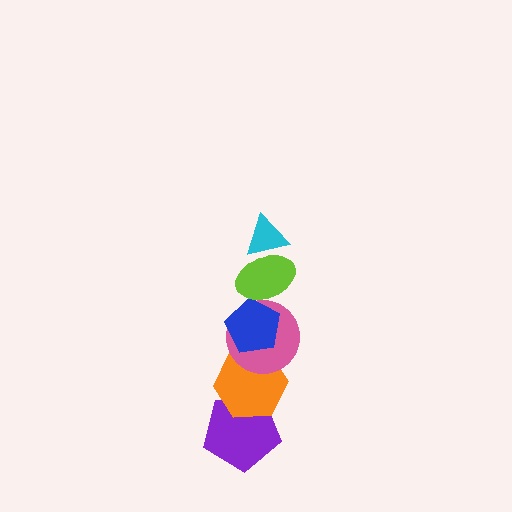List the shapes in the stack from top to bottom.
From top to bottom: the cyan triangle, the lime ellipse, the blue pentagon, the pink circle, the orange hexagon, the purple pentagon.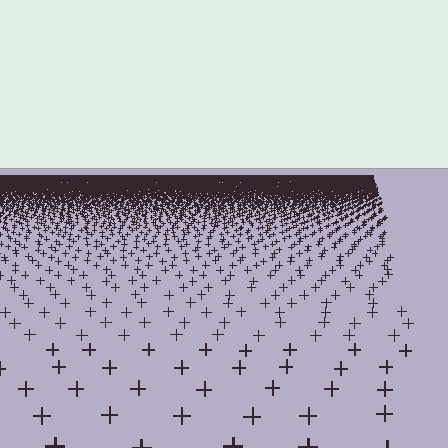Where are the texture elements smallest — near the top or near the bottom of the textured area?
Near the top.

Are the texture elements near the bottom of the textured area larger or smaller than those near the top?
Larger. Near the bottom, elements are closer to the viewer and appear at a bigger on-screen size.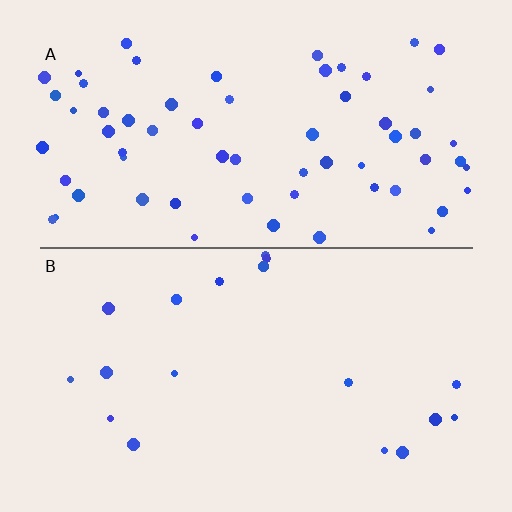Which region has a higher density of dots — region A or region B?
A (the top).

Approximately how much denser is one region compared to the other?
Approximately 3.5× — region A over region B.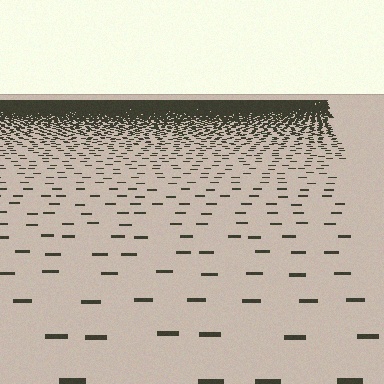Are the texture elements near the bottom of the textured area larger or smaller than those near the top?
Larger. Near the bottom, elements are closer to the viewer and appear at a bigger on-screen size.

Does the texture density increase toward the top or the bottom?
Density increases toward the top.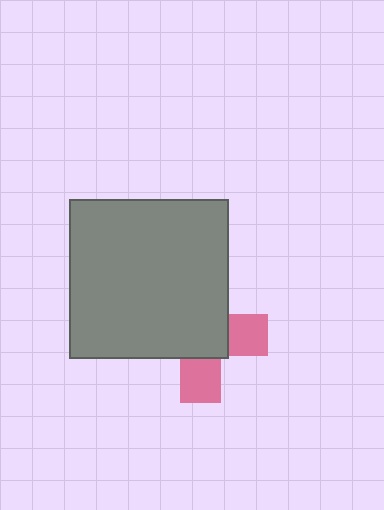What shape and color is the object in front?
The object in front is a gray square.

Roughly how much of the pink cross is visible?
A small part of it is visible (roughly 36%).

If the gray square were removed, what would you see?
You would see the complete pink cross.